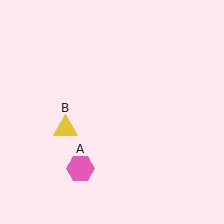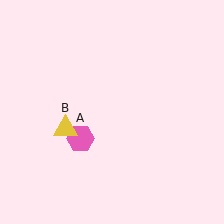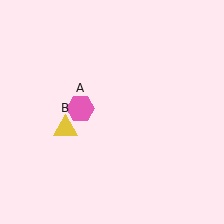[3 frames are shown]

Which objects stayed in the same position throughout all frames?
Yellow triangle (object B) remained stationary.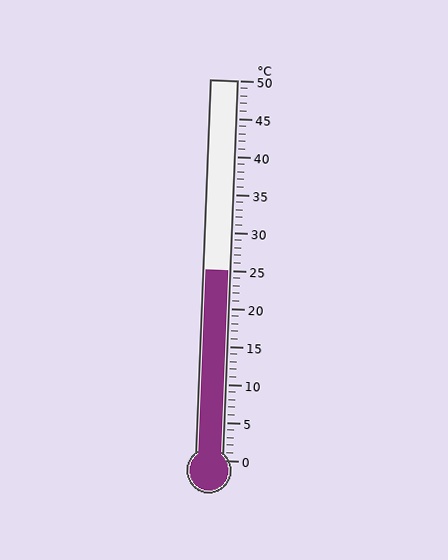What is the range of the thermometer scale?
The thermometer scale ranges from 0°C to 50°C.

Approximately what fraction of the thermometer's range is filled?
The thermometer is filled to approximately 50% of its range.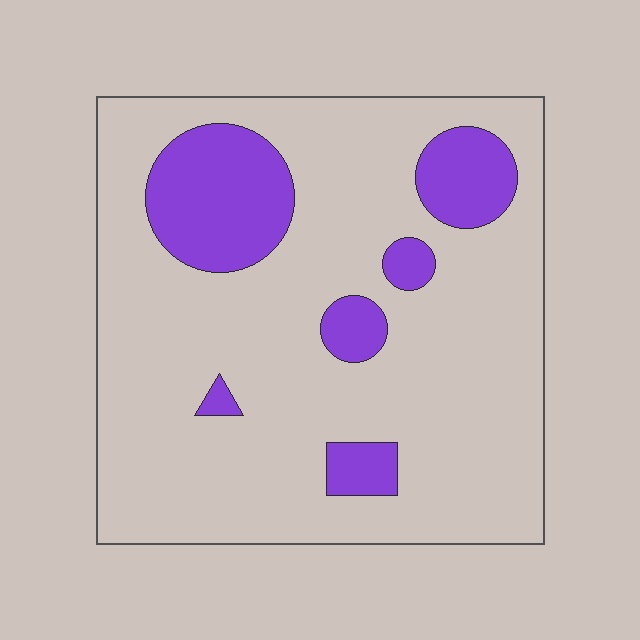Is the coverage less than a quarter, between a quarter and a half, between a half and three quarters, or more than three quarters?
Less than a quarter.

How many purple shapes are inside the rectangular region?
6.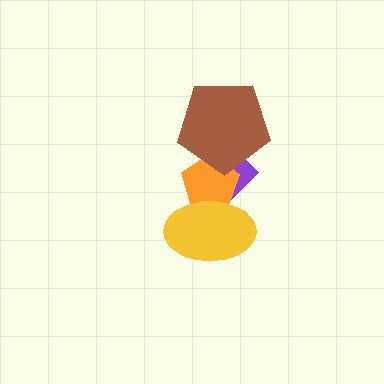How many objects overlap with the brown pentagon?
2 objects overlap with the brown pentagon.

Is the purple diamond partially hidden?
Yes, it is partially covered by another shape.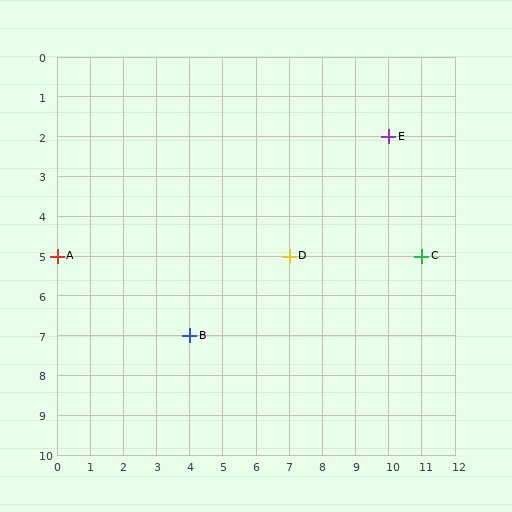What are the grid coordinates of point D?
Point D is at grid coordinates (7, 5).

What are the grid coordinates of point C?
Point C is at grid coordinates (11, 5).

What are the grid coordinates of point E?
Point E is at grid coordinates (10, 2).